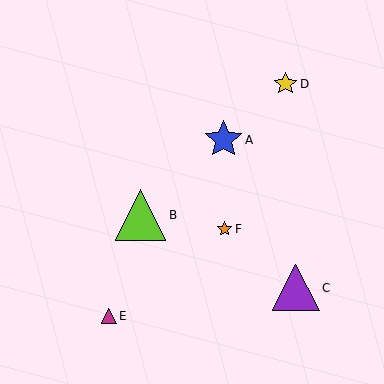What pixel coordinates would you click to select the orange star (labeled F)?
Click at (225, 229) to select the orange star F.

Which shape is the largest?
The lime triangle (labeled B) is the largest.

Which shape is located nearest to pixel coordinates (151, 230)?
The lime triangle (labeled B) at (141, 215) is nearest to that location.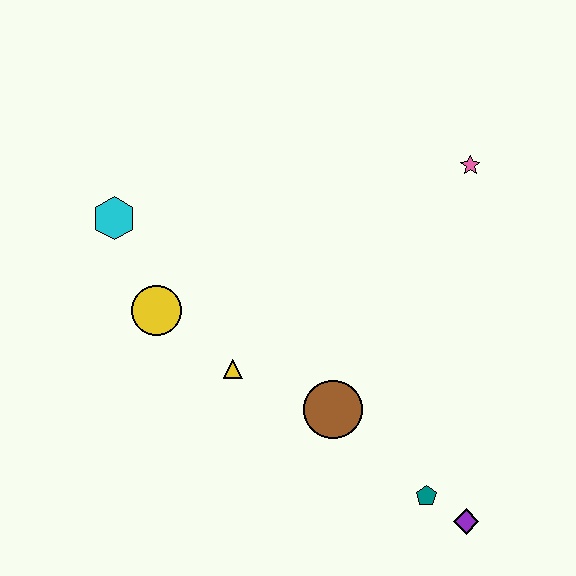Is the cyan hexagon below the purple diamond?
No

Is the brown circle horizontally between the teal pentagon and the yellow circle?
Yes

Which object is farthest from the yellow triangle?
The pink star is farthest from the yellow triangle.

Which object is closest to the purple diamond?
The teal pentagon is closest to the purple diamond.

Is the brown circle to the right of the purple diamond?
No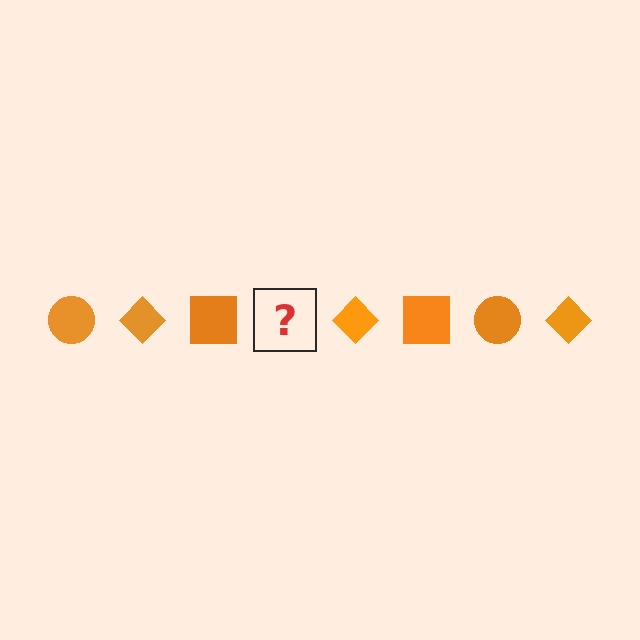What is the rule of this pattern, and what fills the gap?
The rule is that the pattern cycles through circle, diamond, square shapes in orange. The gap should be filled with an orange circle.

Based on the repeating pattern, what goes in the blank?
The blank should be an orange circle.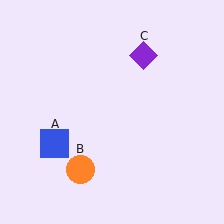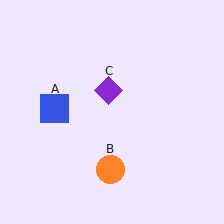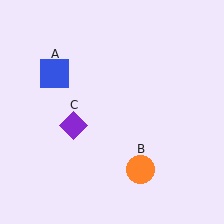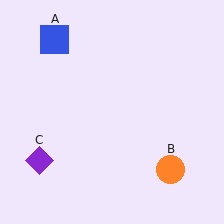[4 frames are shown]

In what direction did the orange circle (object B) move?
The orange circle (object B) moved right.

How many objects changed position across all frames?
3 objects changed position: blue square (object A), orange circle (object B), purple diamond (object C).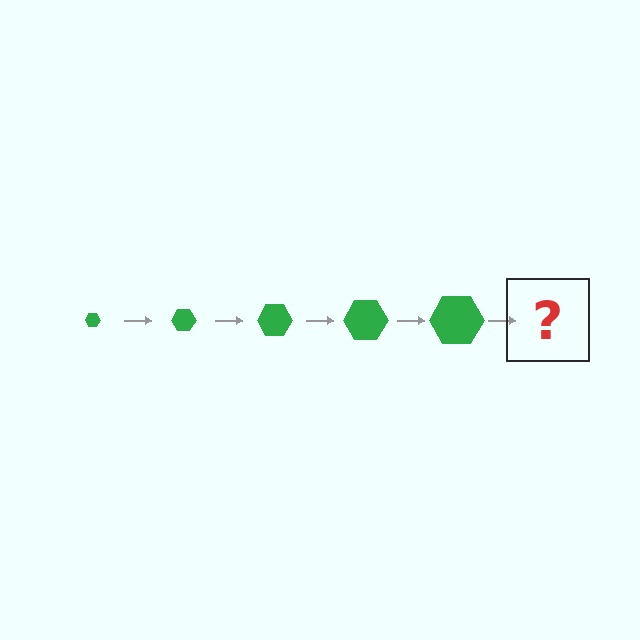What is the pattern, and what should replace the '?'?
The pattern is that the hexagon gets progressively larger each step. The '?' should be a green hexagon, larger than the previous one.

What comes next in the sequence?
The next element should be a green hexagon, larger than the previous one.